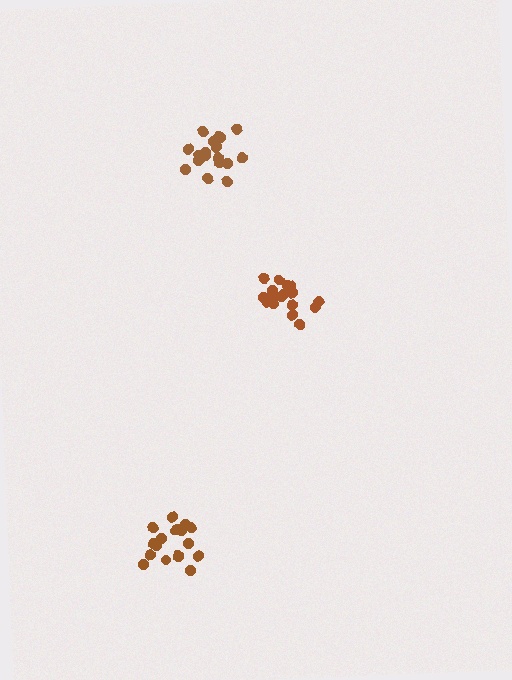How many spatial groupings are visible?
There are 3 spatial groupings.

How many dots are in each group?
Group 1: 19 dots, Group 2: 19 dots, Group 3: 20 dots (58 total).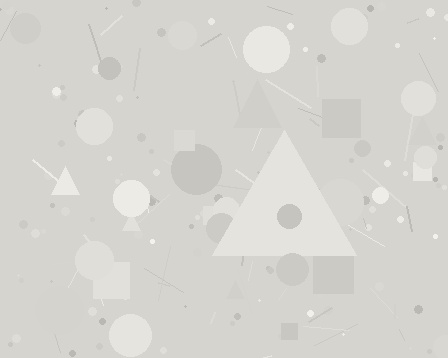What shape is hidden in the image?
A triangle is hidden in the image.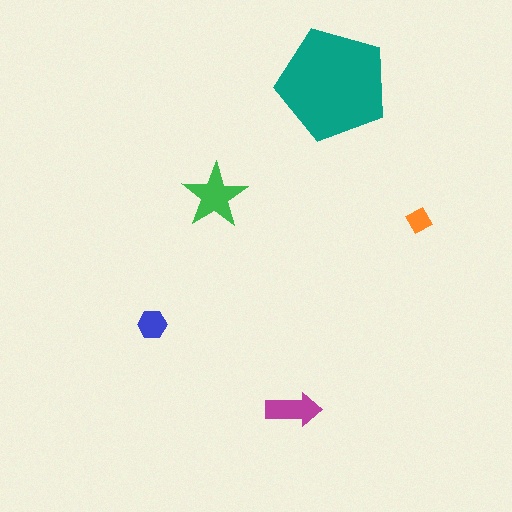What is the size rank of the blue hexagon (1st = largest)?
4th.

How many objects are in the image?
There are 5 objects in the image.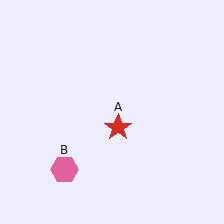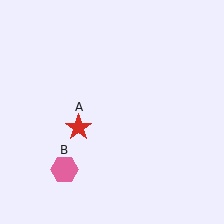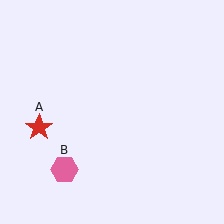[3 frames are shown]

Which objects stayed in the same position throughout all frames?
Pink hexagon (object B) remained stationary.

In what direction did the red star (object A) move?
The red star (object A) moved left.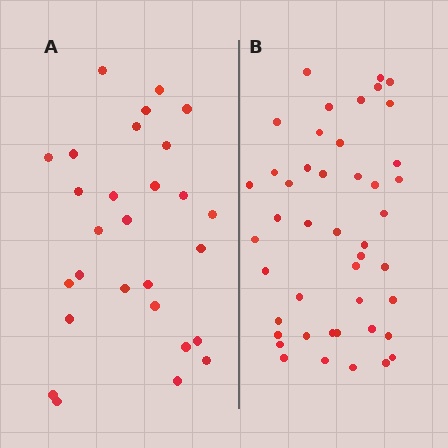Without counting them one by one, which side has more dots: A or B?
Region B (the right region) has more dots.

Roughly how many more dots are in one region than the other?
Region B has approximately 15 more dots than region A.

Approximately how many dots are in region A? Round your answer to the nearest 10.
About 30 dots. (The exact count is 28, which rounds to 30.)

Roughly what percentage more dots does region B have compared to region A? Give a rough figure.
About 60% more.